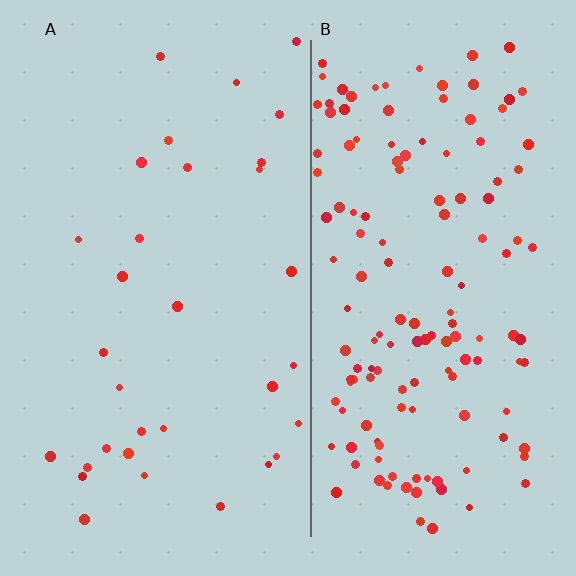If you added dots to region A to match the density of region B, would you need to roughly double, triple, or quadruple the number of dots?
Approximately quadruple.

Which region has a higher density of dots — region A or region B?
B (the right).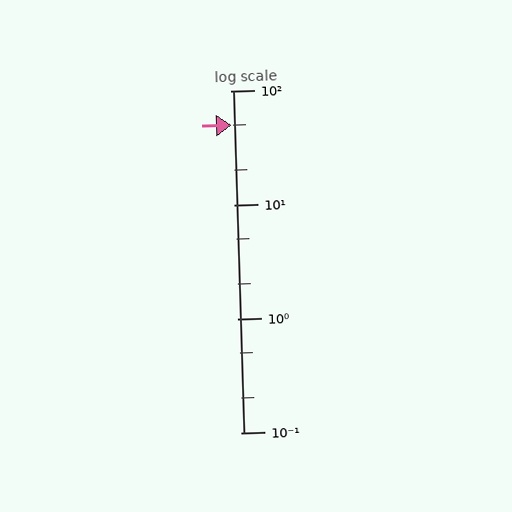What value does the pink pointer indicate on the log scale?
The pointer indicates approximately 50.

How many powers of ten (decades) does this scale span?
The scale spans 3 decades, from 0.1 to 100.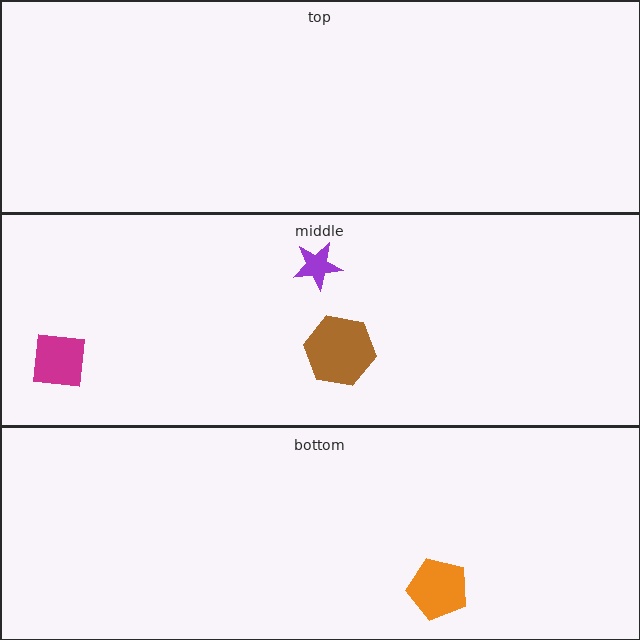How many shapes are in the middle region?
3.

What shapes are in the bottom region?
The orange pentagon.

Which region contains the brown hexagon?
The middle region.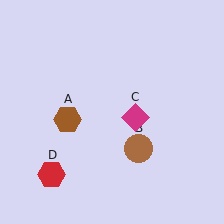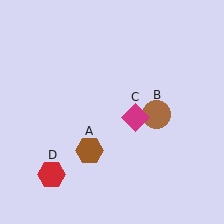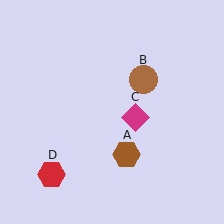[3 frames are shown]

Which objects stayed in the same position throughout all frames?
Magenta diamond (object C) and red hexagon (object D) remained stationary.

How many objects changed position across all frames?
2 objects changed position: brown hexagon (object A), brown circle (object B).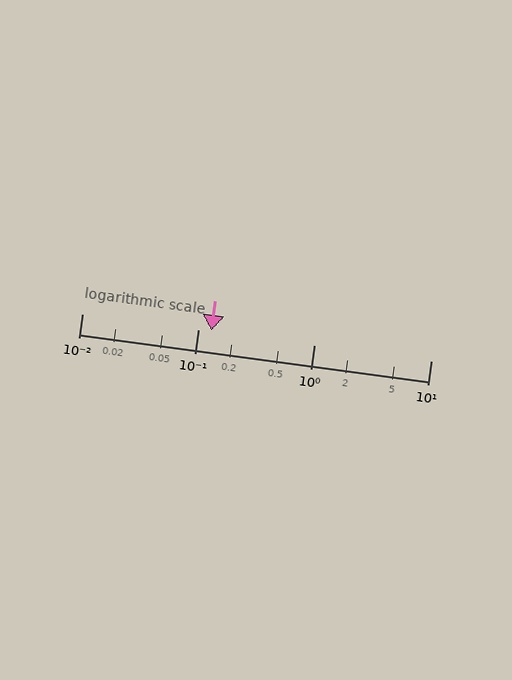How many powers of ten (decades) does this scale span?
The scale spans 3 decades, from 0.01 to 10.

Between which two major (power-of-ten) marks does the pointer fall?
The pointer is between 0.1 and 1.